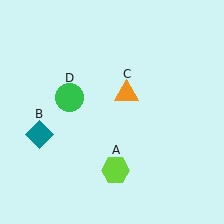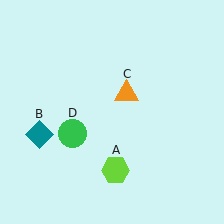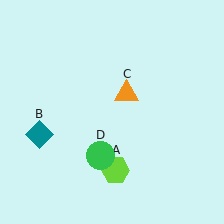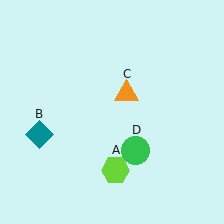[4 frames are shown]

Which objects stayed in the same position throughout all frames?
Lime hexagon (object A) and teal diamond (object B) and orange triangle (object C) remained stationary.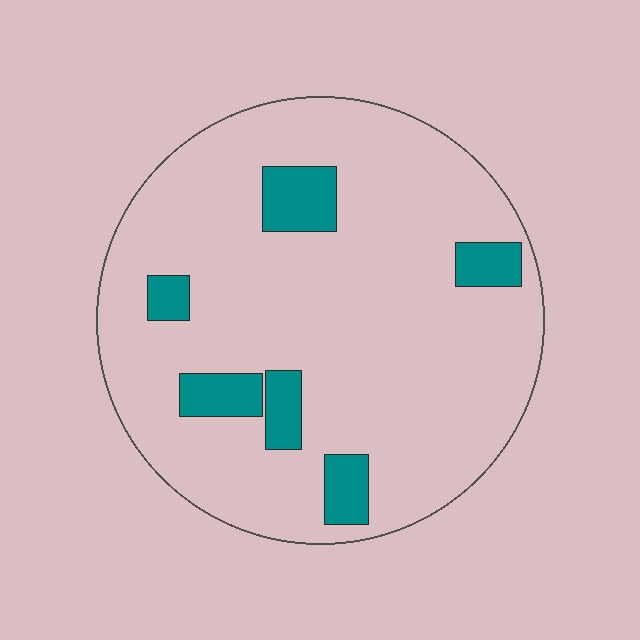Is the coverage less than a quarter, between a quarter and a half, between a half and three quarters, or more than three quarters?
Less than a quarter.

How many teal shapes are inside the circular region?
6.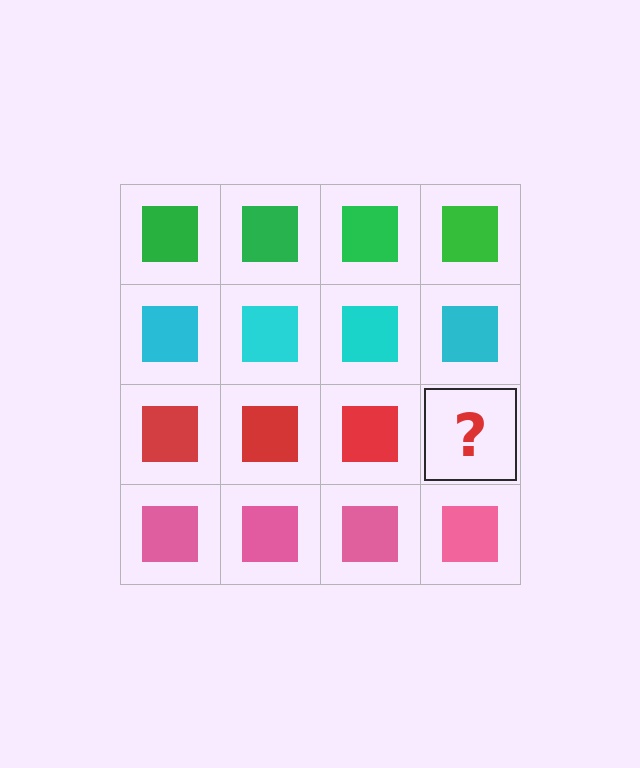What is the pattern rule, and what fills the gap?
The rule is that each row has a consistent color. The gap should be filled with a red square.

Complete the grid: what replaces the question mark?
The question mark should be replaced with a red square.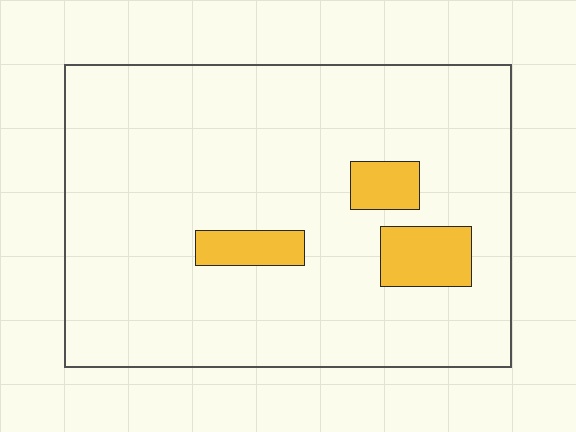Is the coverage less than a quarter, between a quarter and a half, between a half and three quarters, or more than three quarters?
Less than a quarter.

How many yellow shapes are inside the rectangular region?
3.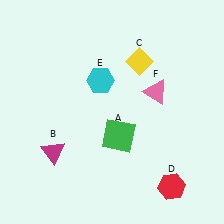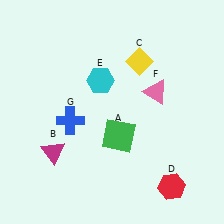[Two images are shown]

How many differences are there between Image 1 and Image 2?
There is 1 difference between the two images.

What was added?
A blue cross (G) was added in Image 2.